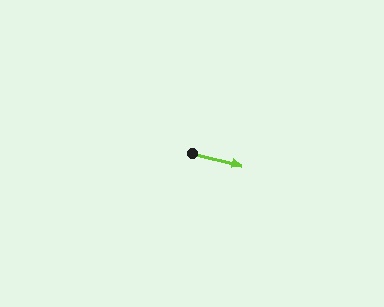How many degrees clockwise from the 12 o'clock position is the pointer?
Approximately 103 degrees.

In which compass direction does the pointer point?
East.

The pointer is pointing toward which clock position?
Roughly 3 o'clock.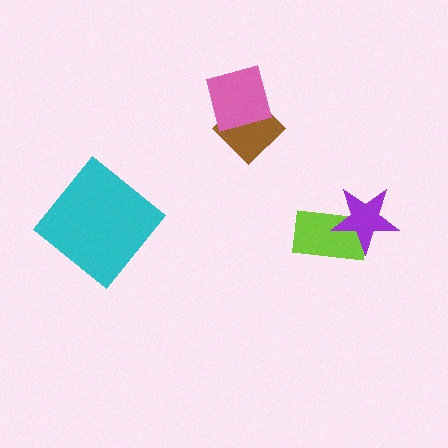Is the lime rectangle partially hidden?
Yes, it is partially covered by another shape.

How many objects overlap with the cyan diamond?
0 objects overlap with the cyan diamond.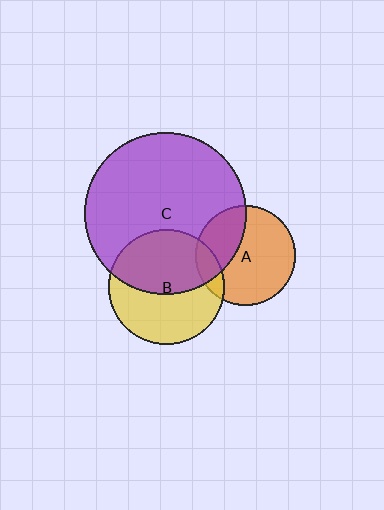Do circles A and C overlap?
Yes.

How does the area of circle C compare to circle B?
Approximately 2.0 times.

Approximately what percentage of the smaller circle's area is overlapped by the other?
Approximately 30%.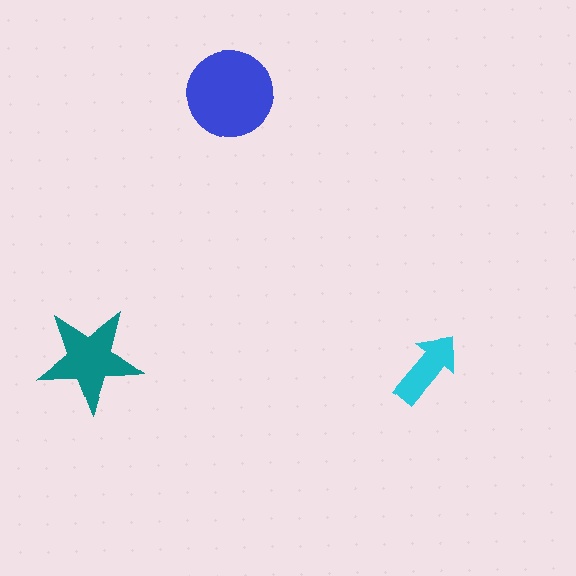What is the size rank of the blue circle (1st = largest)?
1st.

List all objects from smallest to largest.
The cyan arrow, the teal star, the blue circle.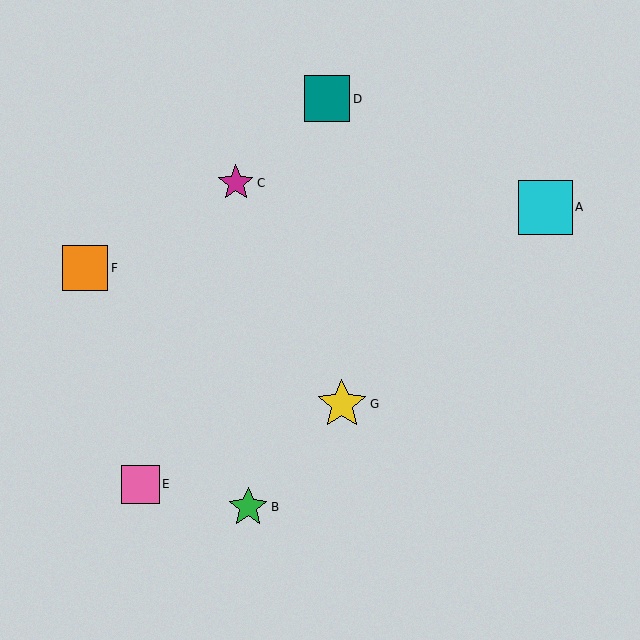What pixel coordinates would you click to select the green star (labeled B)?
Click at (248, 507) to select the green star B.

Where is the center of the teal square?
The center of the teal square is at (327, 99).